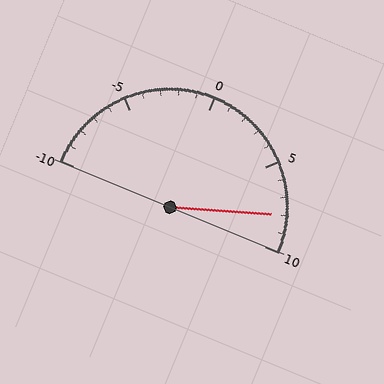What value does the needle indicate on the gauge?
The needle indicates approximately 8.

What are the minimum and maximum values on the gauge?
The gauge ranges from -10 to 10.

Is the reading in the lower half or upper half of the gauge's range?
The reading is in the upper half of the range (-10 to 10).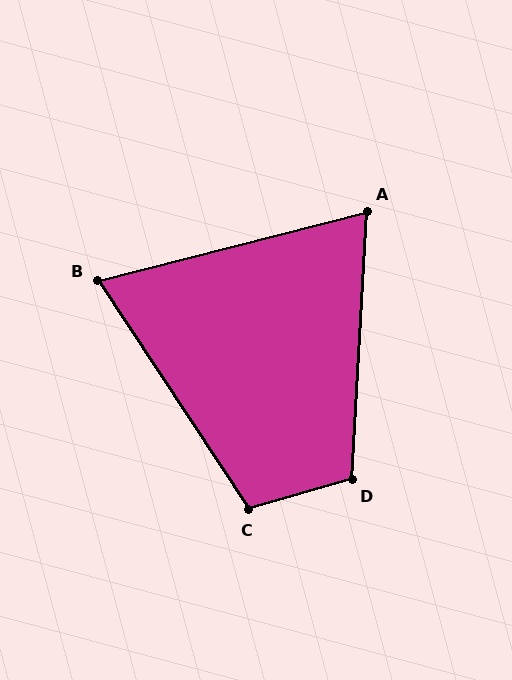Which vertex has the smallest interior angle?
B, at approximately 71 degrees.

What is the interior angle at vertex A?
Approximately 73 degrees (acute).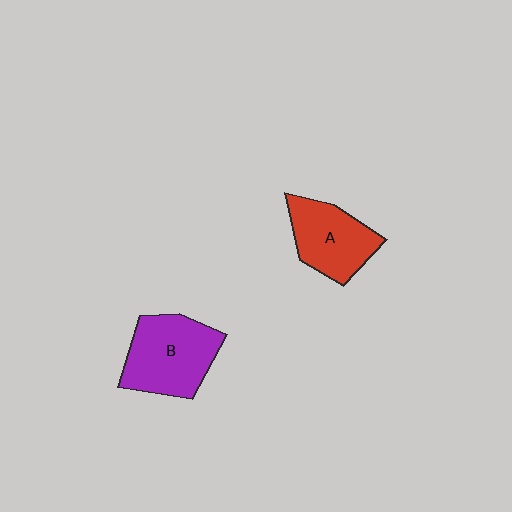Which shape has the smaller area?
Shape A (red).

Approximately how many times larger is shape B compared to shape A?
Approximately 1.2 times.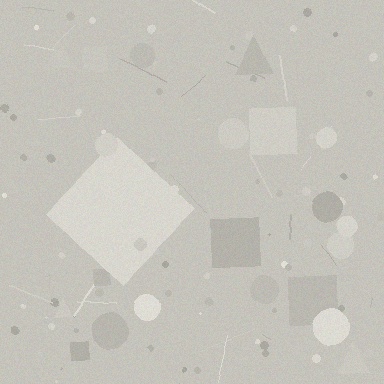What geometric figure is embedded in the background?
A diamond is embedded in the background.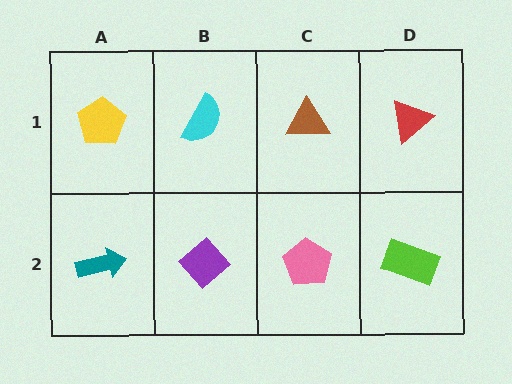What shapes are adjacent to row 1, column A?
A teal arrow (row 2, column A), a cyan semicircle (row 1, column B).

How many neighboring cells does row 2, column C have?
3.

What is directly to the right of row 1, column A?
A cyan semicircle.